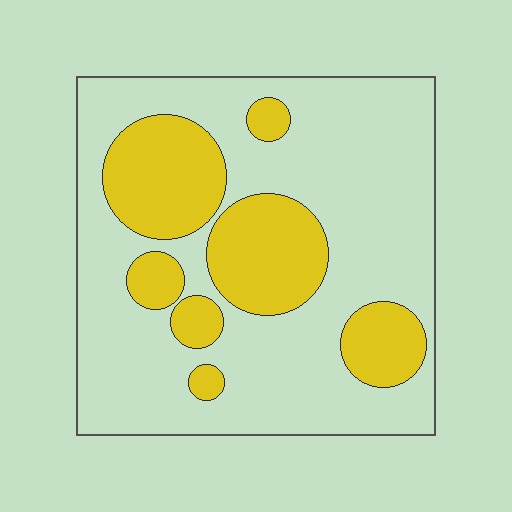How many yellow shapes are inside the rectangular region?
7.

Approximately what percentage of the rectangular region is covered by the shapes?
Approximately 30%.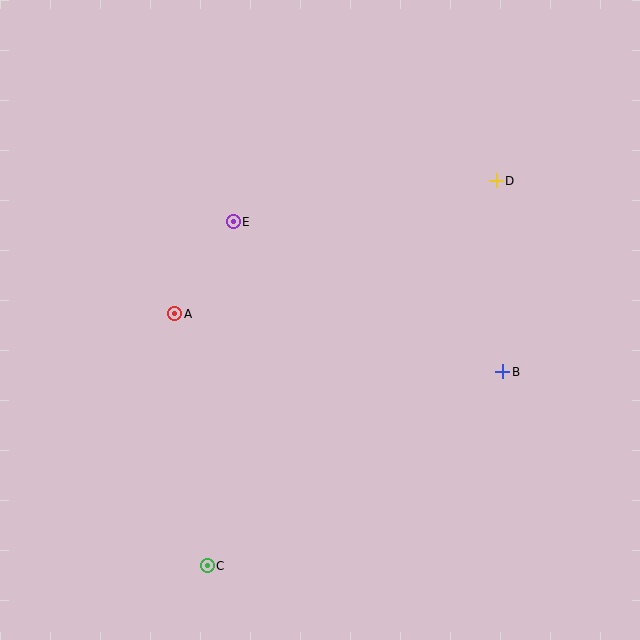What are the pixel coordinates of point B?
Point B is at (503, 372).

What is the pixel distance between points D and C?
The distance between D and C is 481 pixels.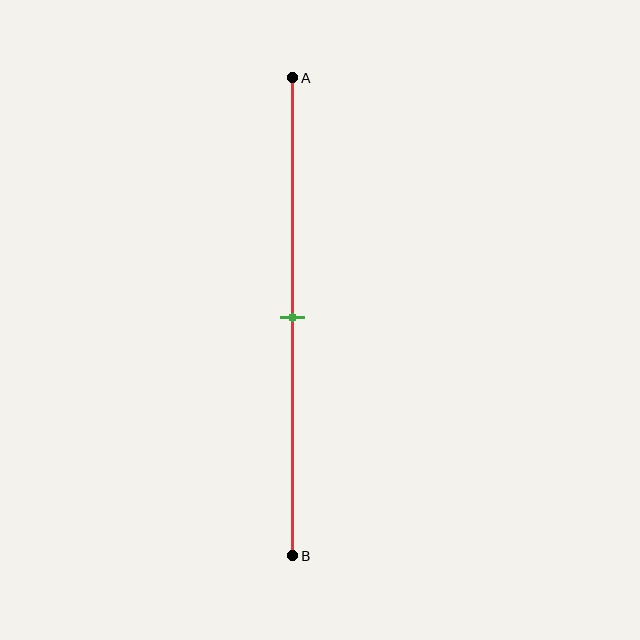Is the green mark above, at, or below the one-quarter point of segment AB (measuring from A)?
The green mark is below the one-quarter point of segment AB.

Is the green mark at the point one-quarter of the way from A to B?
No, the mark is at about 50% from A, not at the 25% one-quarter point.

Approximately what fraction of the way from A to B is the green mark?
The green mark is approximately 50% of the way from A to B.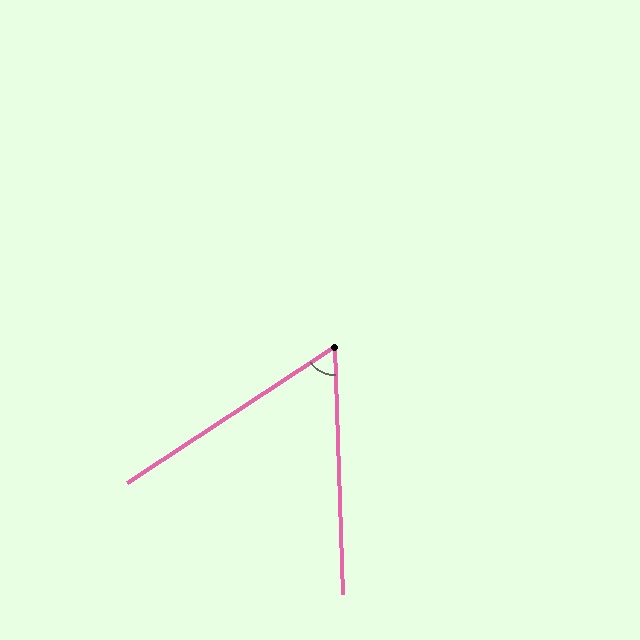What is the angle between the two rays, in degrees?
Approximately 58 degrees.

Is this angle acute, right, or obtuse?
It is acute.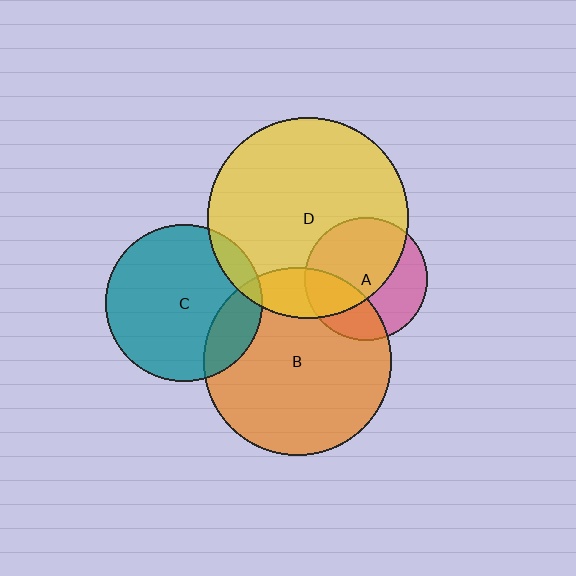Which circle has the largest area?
Circle D (yellow).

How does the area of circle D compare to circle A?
Approximately 2.7 times.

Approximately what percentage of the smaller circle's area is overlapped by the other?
Approximately 15%.